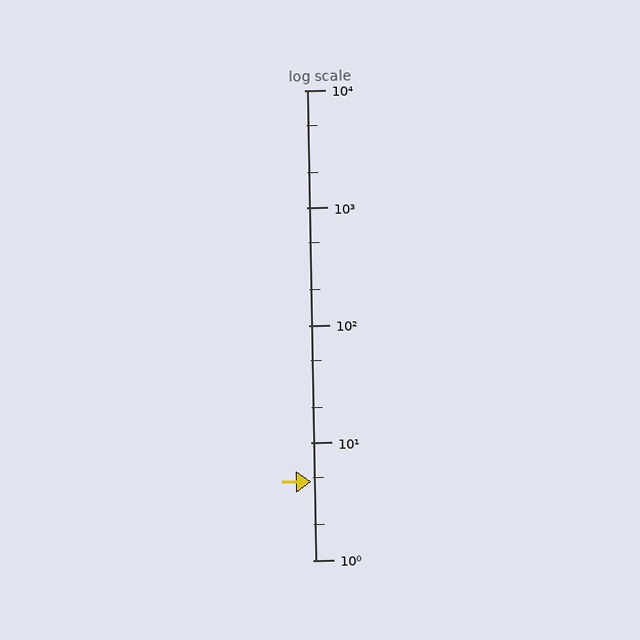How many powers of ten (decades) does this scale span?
The scale spans 4 decades, from 1 to 10000.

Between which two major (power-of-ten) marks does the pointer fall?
The pointer is between 1 and 10.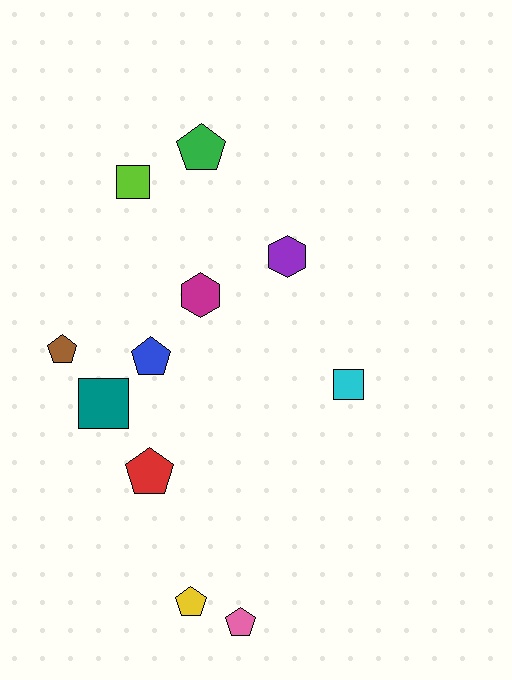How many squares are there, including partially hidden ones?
There are 3 squares.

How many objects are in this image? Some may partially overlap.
There are 11 objects.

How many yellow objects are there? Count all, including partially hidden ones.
There is 1 yellow object.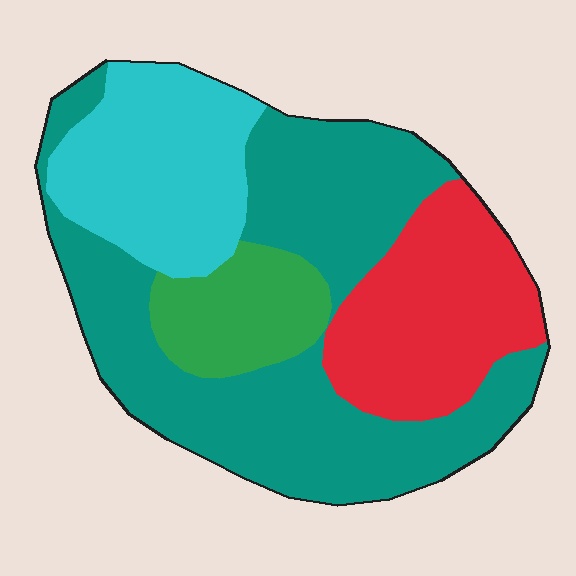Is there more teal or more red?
Teal.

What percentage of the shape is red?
Red takes up about one fifth (1/5) of the shape.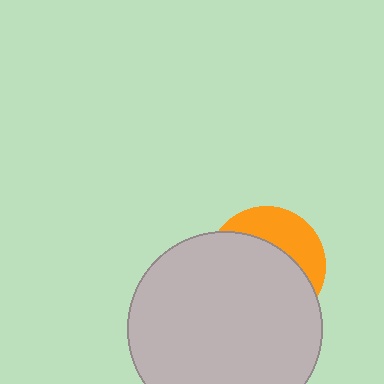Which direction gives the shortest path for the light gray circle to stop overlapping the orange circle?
Moving down gives the shortest separation.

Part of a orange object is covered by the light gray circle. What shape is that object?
It is a circle.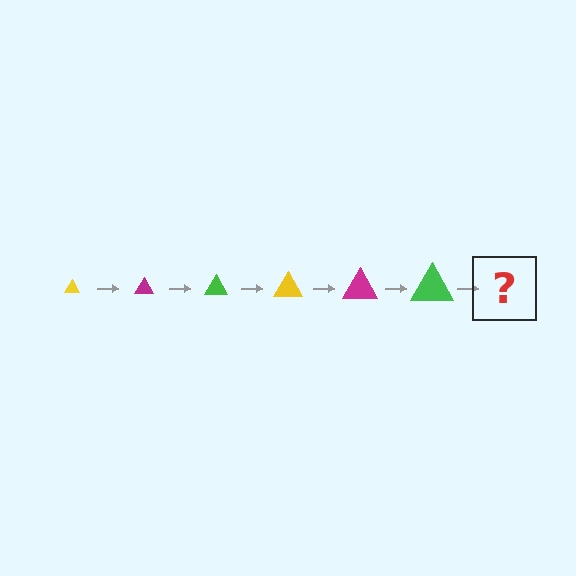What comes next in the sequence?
The next element should be a yellow triangle, larger than the previous one.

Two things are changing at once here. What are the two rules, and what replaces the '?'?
The two rules are that the triangle grows larger each step and the color cycles through yellow, magenta, and green. The '?' should be a yellow triangle, larger than the previous one.